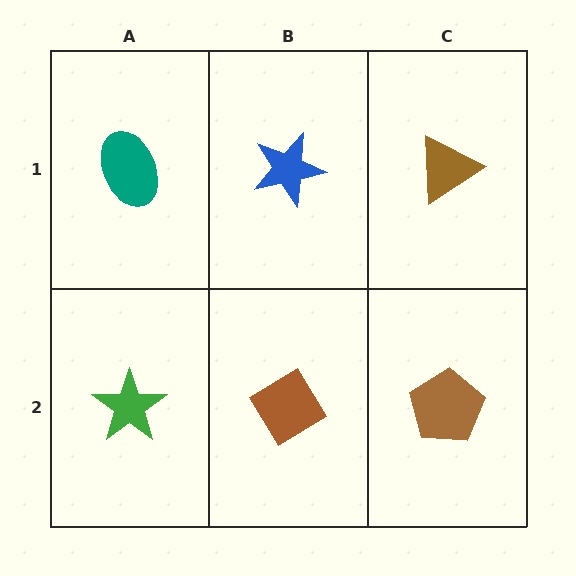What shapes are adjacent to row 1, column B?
A brown diamond (row 2, column B), a teal ellipse (row 1, column A), a brown triangle (row 1, column C).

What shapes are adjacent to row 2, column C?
A brown triangle (row 1, column C), a brown diamond (row 2, column B).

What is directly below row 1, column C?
A brown pentagon.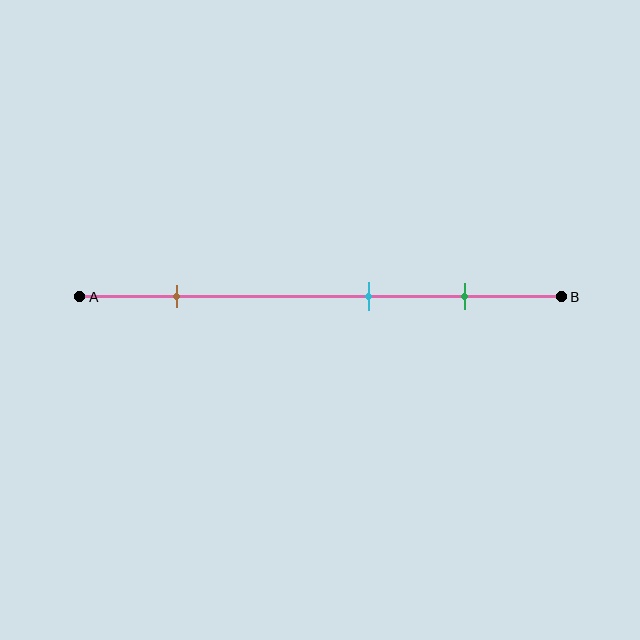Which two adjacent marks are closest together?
The cyan and green marks are the closest adjacent pair.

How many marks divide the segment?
There are 3 marks dividing the segment.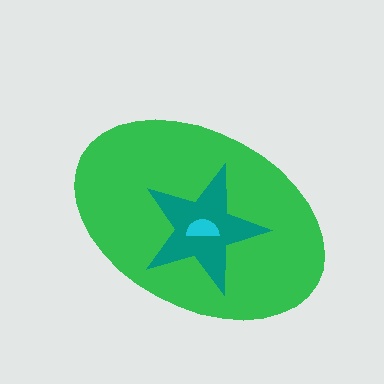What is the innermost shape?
The cyan semicircle.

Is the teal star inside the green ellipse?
Yes.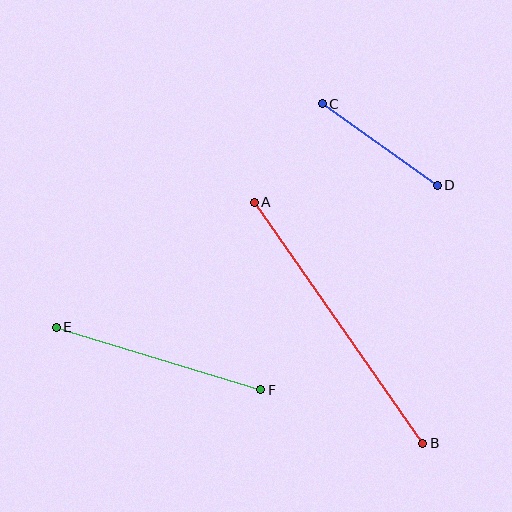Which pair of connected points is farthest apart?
Points A and B are farthest apart.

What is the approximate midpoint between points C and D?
The midpoint is at approximately (380, 145) pixels.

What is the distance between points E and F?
The distance is approximately 214 pixels.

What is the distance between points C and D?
The distance is approximately 141 pixels.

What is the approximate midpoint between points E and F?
The midpoint is at approximately (158, 358) pixels.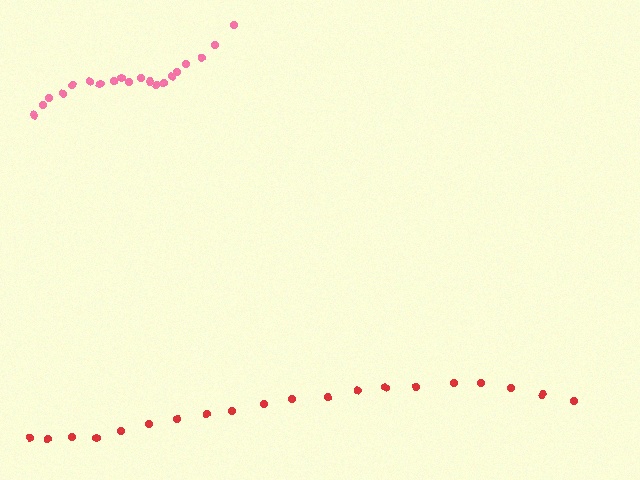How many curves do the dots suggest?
There are 2 distinct paths.